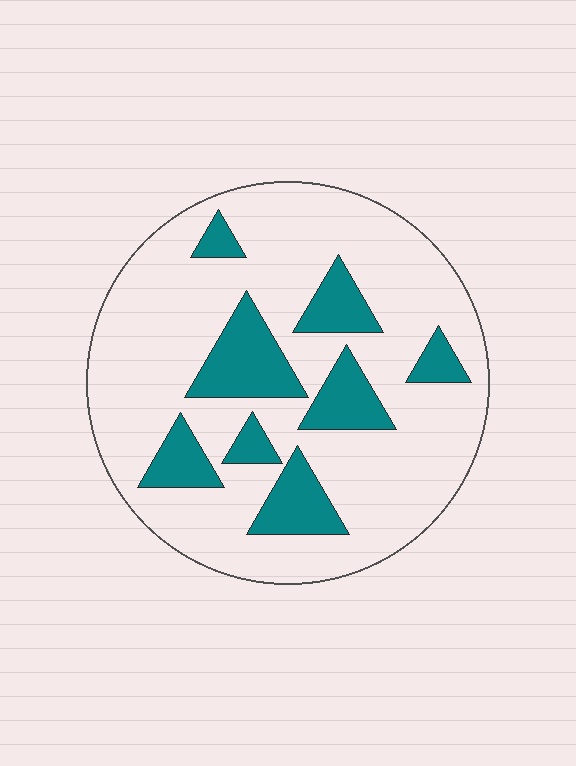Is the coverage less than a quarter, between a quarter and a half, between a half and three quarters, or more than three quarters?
Less than a quarter.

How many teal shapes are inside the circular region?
8.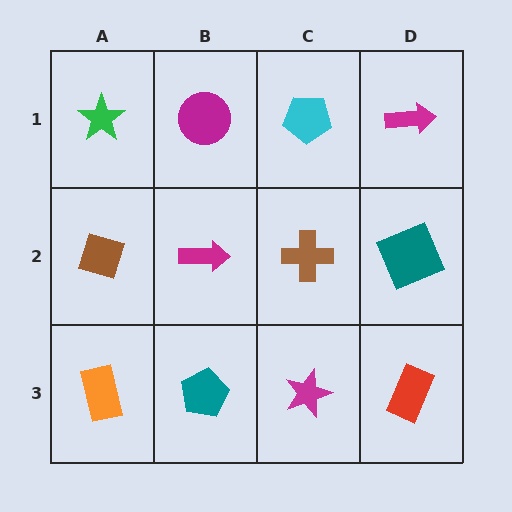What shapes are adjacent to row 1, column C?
A brown cross (row 2, column C), a magenta circle (row 1, column B), a magenta arrow (row 1, column D).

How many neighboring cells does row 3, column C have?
3.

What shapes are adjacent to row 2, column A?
A green star (row 1, column A), an orange rectangle (row 3, column A), a magenta arrow (row 2, column B).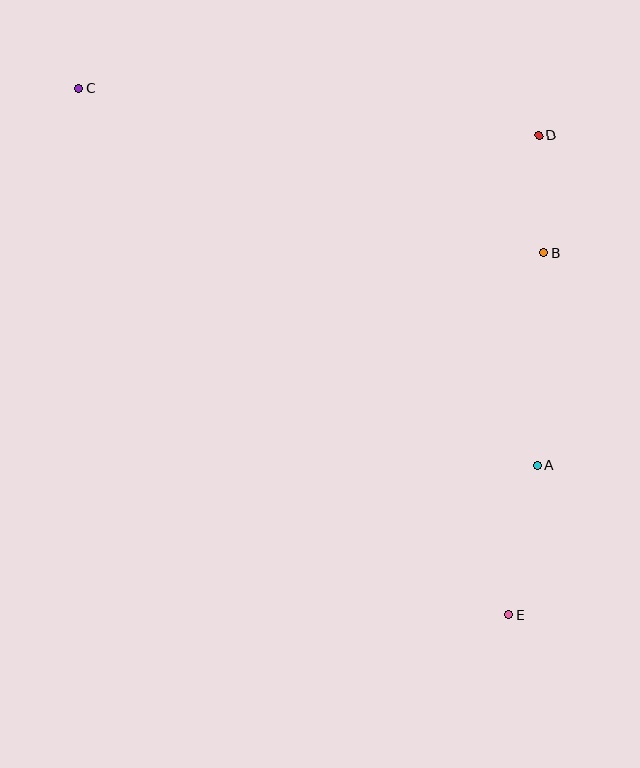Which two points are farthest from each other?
Points C and E are farthest from each other.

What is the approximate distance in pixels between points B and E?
The distance between B and E is approximately 364 pixels.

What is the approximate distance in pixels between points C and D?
The distance between C and D is approximately 462 pixels.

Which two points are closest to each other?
Points B and D are closest to each other.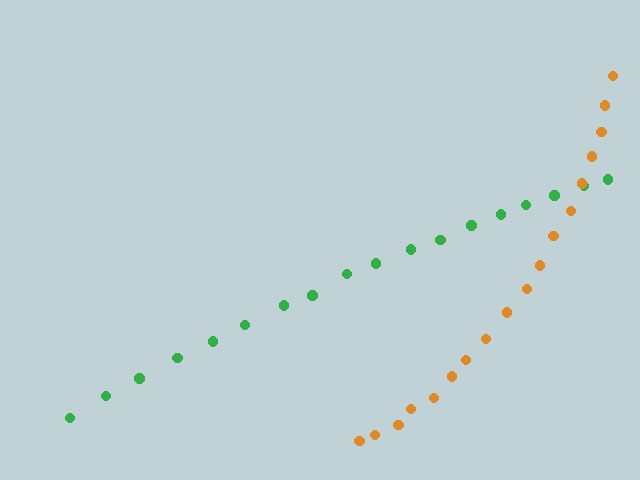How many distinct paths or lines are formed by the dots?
There are 2 distinct paths.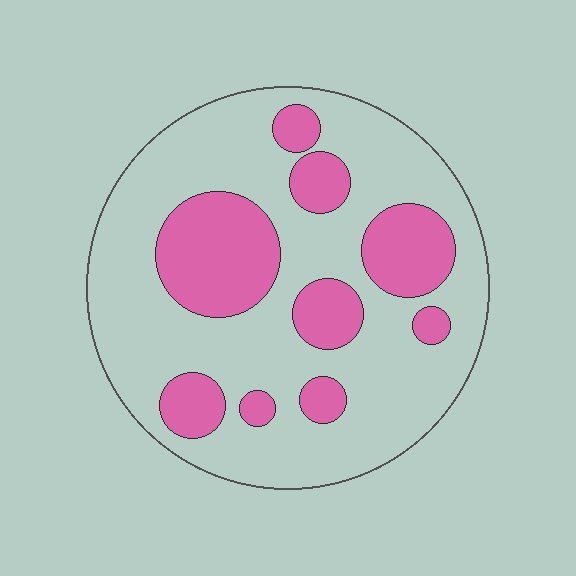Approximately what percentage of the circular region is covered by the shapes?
Approximately 30%.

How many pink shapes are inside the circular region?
9.